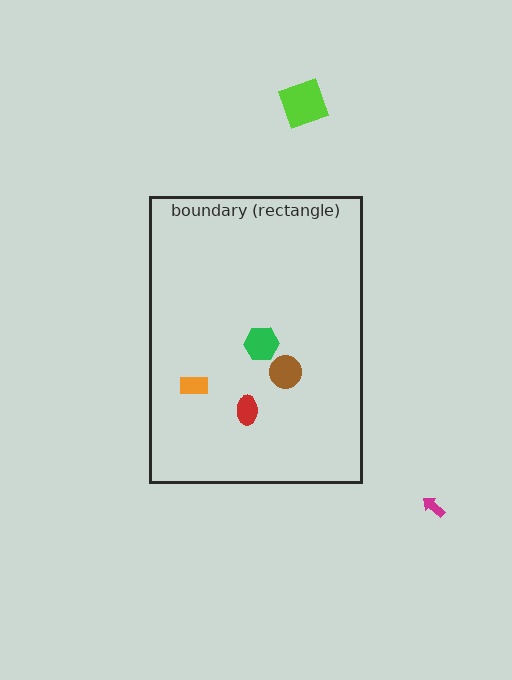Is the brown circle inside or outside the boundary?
Inside.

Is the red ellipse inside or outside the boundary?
Inside.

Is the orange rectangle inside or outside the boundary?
Inside.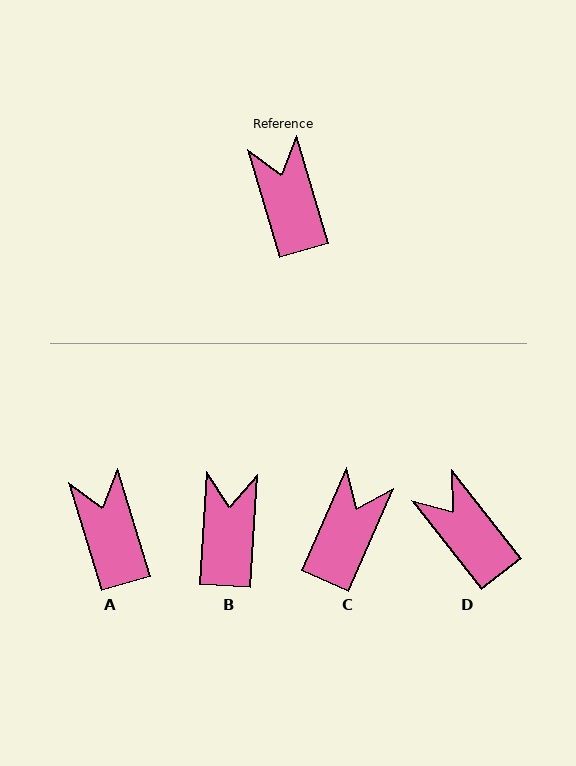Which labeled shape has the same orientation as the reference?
A.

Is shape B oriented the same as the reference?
No, it is off by about 20 degrees.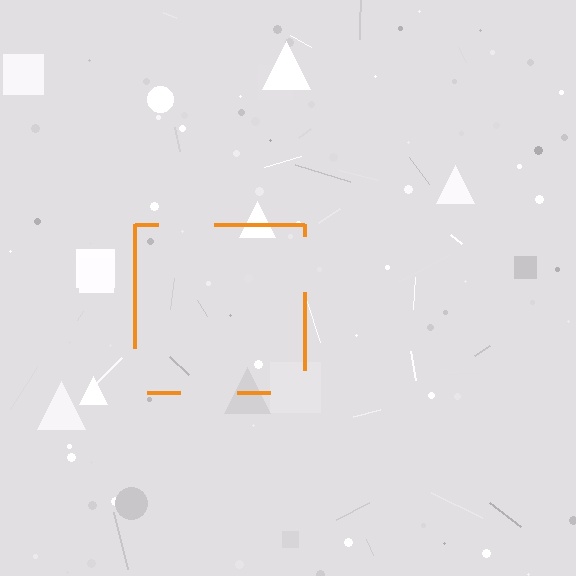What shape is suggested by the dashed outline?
The dashed outline suggests a square.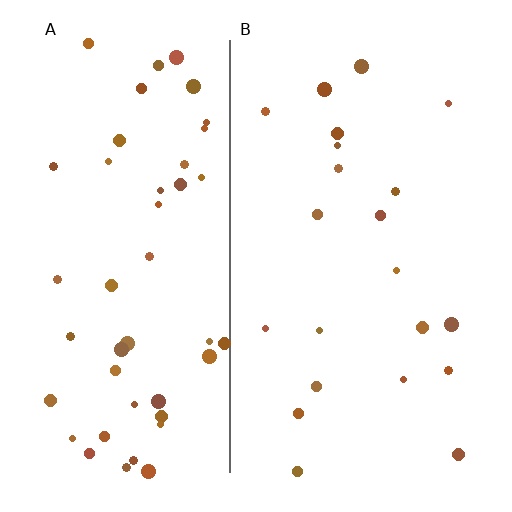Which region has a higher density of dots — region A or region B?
A (the left).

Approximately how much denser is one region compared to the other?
Approximately 2.2× — region A over region B.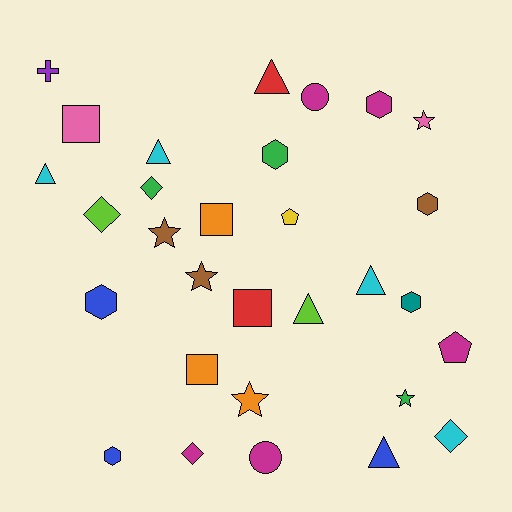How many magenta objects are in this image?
There are 5 magenta objects.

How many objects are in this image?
There are 30 objects.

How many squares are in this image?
There are 4 squares.